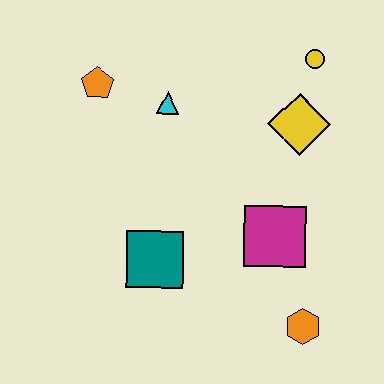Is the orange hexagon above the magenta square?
No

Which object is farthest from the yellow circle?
The orange hexagon is farthest from the yellow circle.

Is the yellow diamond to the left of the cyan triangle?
No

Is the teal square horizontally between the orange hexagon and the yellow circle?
No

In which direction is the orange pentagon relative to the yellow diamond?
The orange pentagon is to the left of the yellow diamond.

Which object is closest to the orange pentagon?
The cyan triangle is closest to the orange pentagon.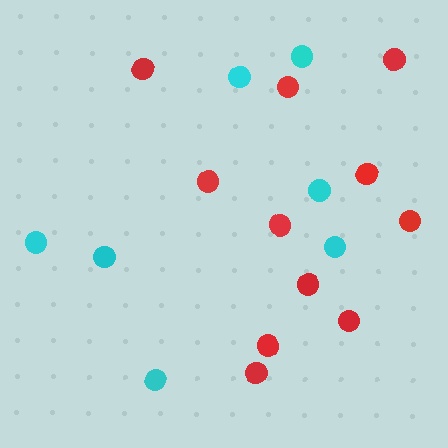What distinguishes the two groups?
There are 2 groups: one group of red circles (11) and one group of cyan circles (7).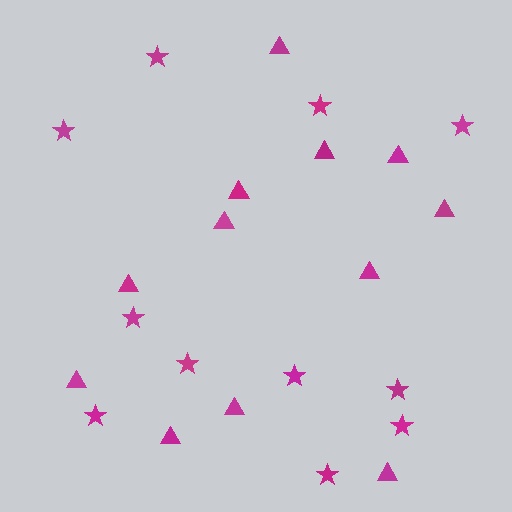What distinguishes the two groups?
There are 2 groups: one group of triangles (12) and one group of stars (11).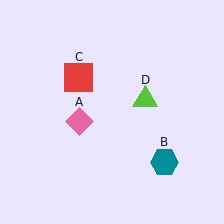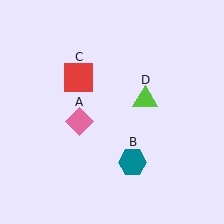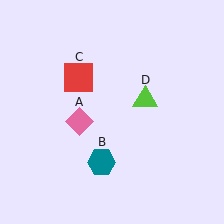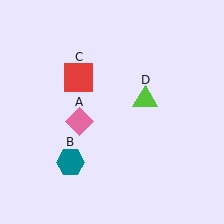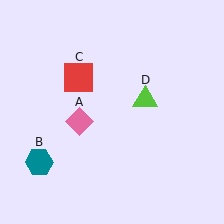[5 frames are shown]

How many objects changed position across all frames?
1 object changed position: teal hexagon (object B).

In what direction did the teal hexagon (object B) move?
The teal hexagon (object B) moved left.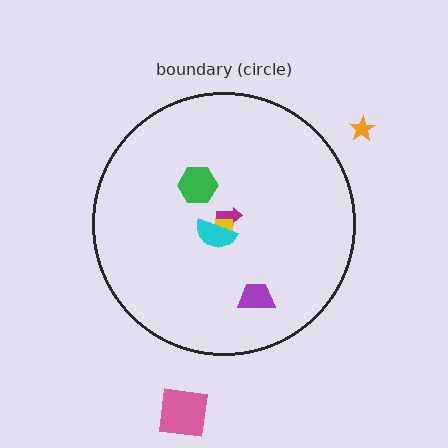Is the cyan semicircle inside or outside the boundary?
Inside.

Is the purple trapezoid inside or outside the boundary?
Inside.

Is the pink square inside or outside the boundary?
Outside.